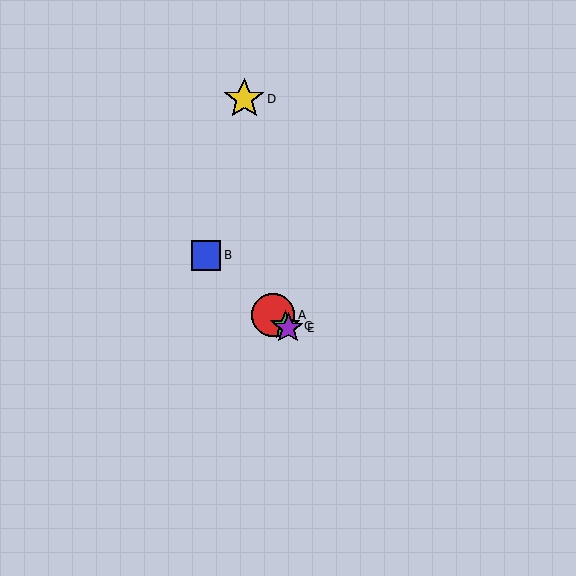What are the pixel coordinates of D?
Object D is at (244, 99).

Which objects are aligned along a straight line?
Objects A, B, C, E are aligned along a straight line.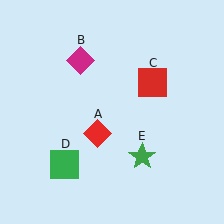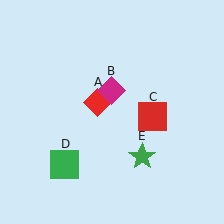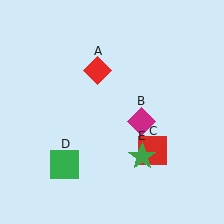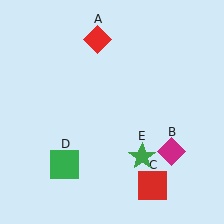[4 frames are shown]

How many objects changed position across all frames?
3 objects changed position: red diamond (object A), magenta diamond (object B), red square (object C).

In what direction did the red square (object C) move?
The red square (object C) moved down.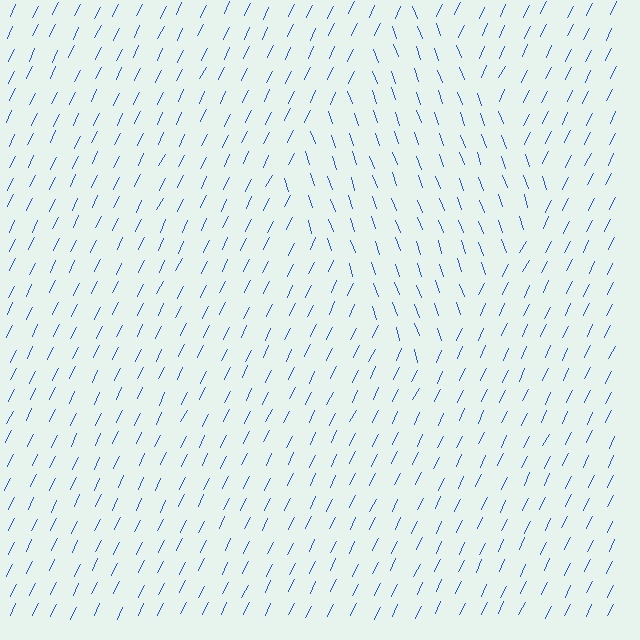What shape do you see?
I see a diamond.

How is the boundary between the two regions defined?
The boundary is defined purely by a change in line orientation (approximately 45 degrees difference). All lines are the same color and thickness.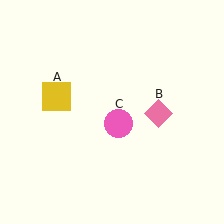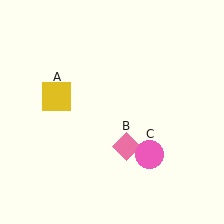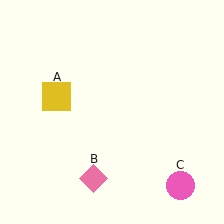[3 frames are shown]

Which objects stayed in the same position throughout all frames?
Yellow square (object A) remained stationary.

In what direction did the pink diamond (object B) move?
The pink diamond (object B) moved down and to the left.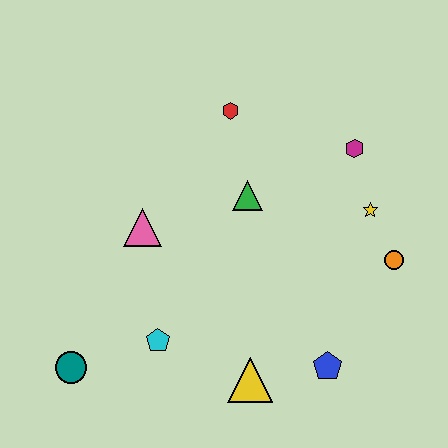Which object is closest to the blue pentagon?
The yellow triangle is closest to the blue pentagon.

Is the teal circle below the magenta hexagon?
Yes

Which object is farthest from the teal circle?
The magenta hexagon is farthest from the teal circle.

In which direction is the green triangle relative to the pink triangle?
The green triangle is to the right of the pink triangle.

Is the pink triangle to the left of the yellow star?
Yes